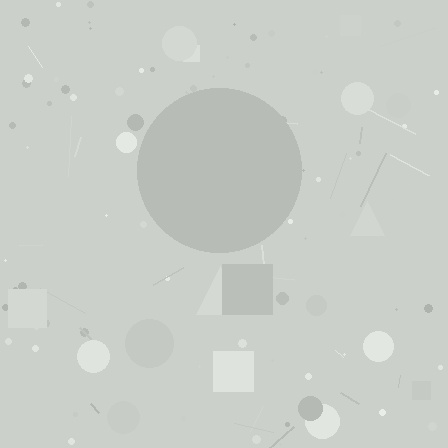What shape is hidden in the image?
A circle is hidden in the image.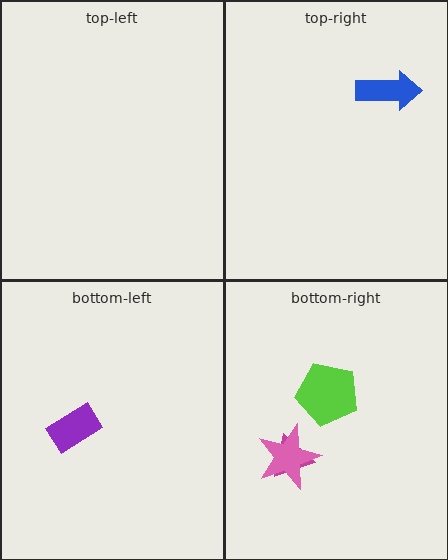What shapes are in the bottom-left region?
The purple rectangle.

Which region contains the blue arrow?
The top-right region.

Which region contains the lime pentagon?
The bottom-right region.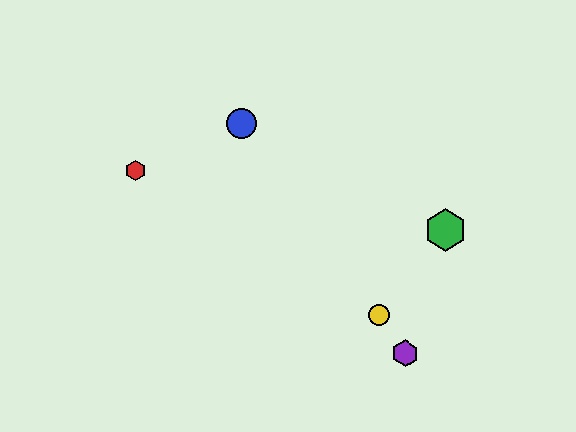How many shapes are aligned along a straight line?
3 shapes (the blue circle, the yellow circle, the purple hexagon) are aligned along a straight line.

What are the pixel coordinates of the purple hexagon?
The purple hexagon is at (405, 353).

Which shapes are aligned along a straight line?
The blue circle, the yellow circle, the purple hexagon are aligned along a straight line.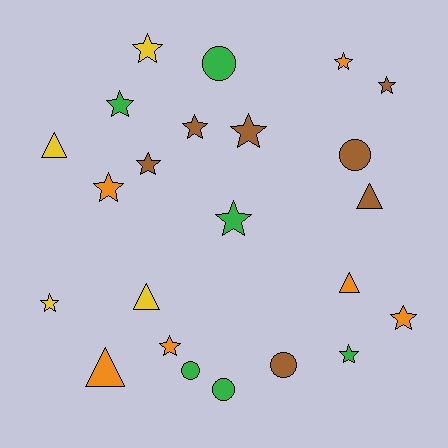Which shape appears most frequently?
Star, with 13 objects.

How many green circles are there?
There are 3 green circles.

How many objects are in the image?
There are 23 objects.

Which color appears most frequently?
Brown, with 7 objects.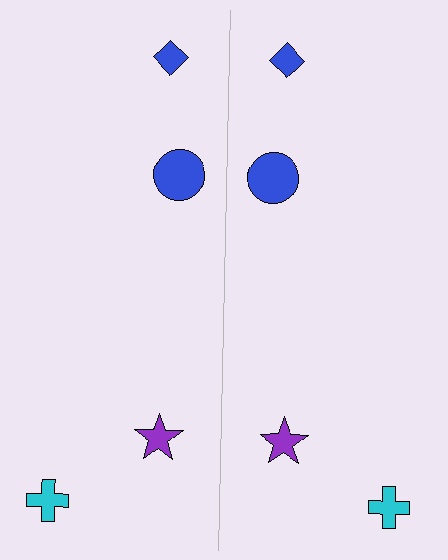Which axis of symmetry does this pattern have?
The pattern has a vertical axis of symmetry running through the center of the image.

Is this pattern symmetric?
Yes, this pattern has bilateral (reflection) symmetry.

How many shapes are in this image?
There are 8 shapes in this image.